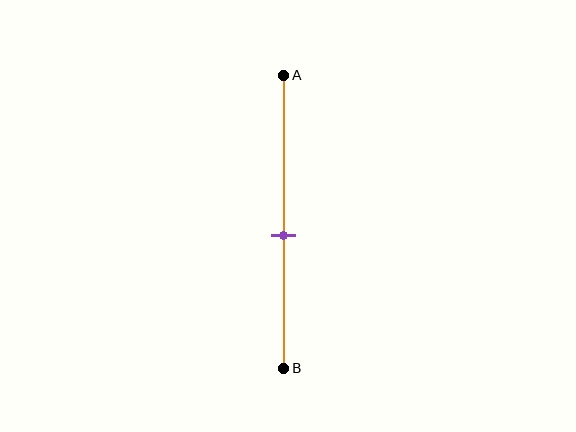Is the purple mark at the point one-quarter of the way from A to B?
No, the mark is at about 55% from A, not at the 25% one-quarter point.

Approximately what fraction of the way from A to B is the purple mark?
The purple mark is approximately 55% of the way from A to B.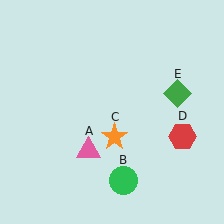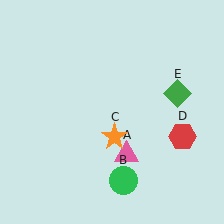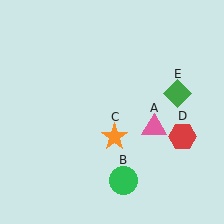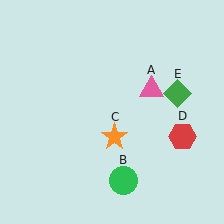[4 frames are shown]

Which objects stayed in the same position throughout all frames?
Green circle (object B) and orange star (object C) and red hexagon (object D) and green diamond (object E) remained stationary.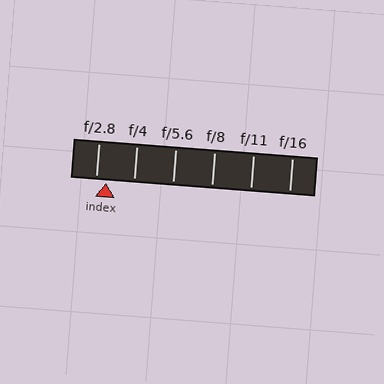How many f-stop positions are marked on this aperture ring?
There are 6 f-stop positions marked.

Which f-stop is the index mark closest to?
The index mark is closest to f/2.8.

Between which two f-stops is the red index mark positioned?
The index mark is between f/2.8 and f/4.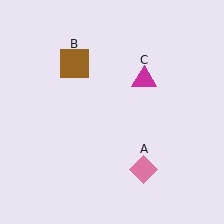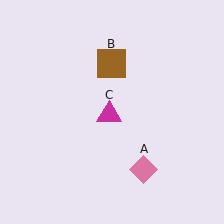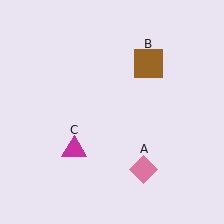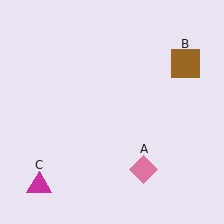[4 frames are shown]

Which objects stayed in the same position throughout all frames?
Pink diamond (object A) remained stationary.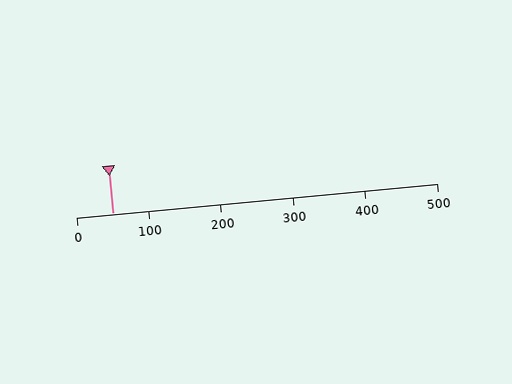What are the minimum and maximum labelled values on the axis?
The axis runs from 0 to 500.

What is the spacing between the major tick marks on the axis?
The major ticks are spaced 100 apart.